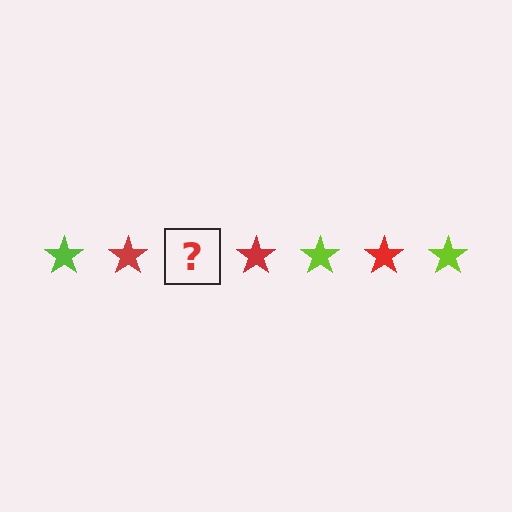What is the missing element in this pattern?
The missing element is a lime star.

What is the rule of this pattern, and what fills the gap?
The rule is that the pattern cycles through lime, red stars. The gap should be filled with a lime star.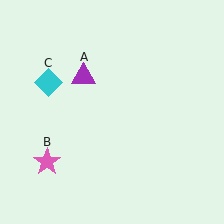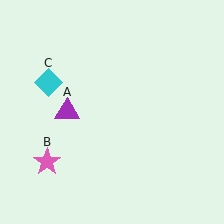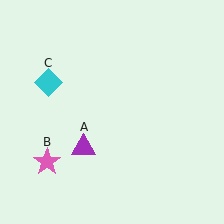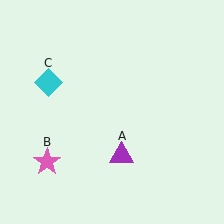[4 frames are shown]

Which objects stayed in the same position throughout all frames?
Pink star (object B) and cyan diamond (object C) remained stationary.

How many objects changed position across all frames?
1 object changed position: purple triangle (object A).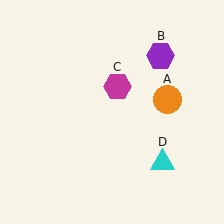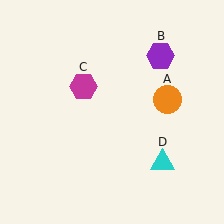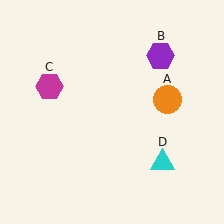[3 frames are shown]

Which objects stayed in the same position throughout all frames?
Orange circle (object A) and purple hexagon (object B) and cyan triangle (object D) remained stationary.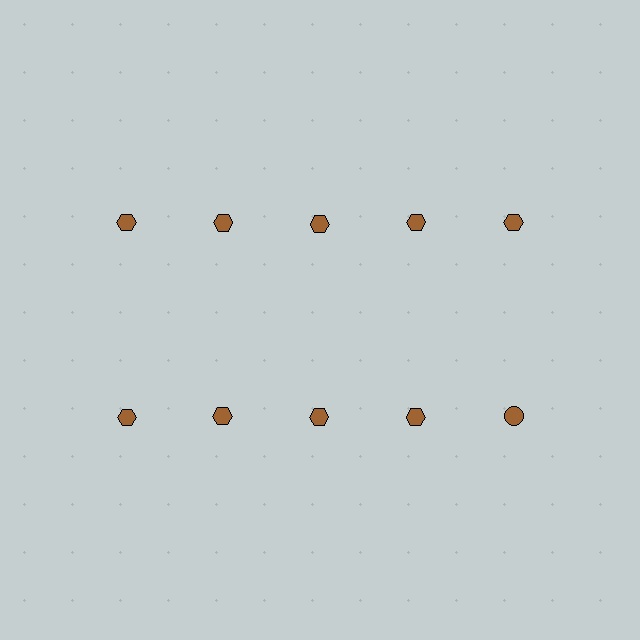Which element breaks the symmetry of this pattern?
The brown circle in the second row, rightmost column breaks the symmetry. All other shapes are brown hexagons.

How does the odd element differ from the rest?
It has a different shape: circle instead of hexagon.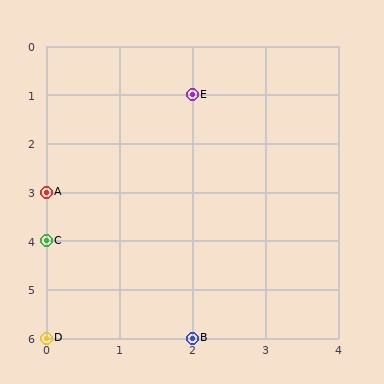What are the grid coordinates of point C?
Point C is at grid coordinates (0, 4).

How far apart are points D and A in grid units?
Points D and A are 3 rows apart.